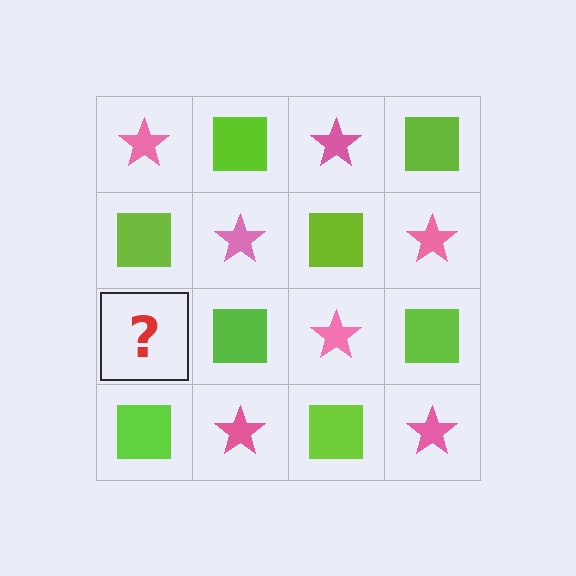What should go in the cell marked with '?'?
The missing cell should contain a pink star.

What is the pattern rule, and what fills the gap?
The rule is that it alternates pink star and lime square in a checkerboard pattern. The gap should be filled with a pink star.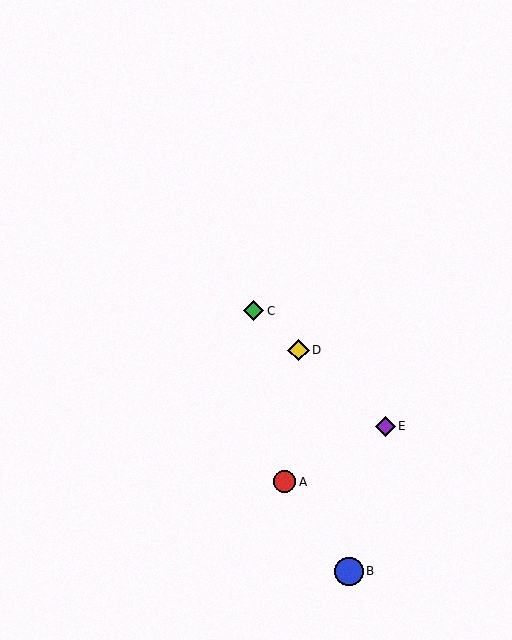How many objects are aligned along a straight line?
3 objects (C, D, E) are aligned along a straight line.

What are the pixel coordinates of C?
Object C is at (253, 311).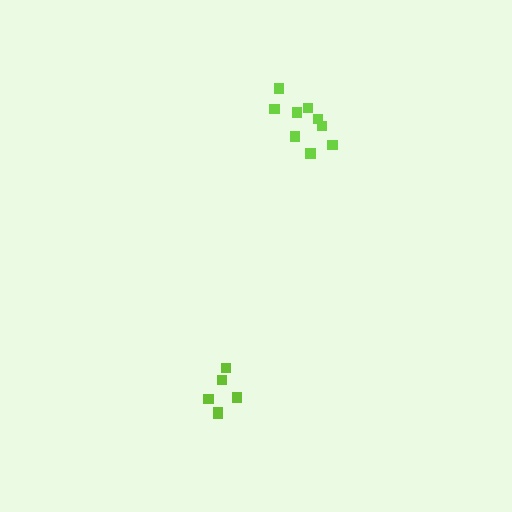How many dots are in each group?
Group 1: 9 dots, Group 2: 6 dots (15 total).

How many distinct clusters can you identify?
There are 2 distinct clusters.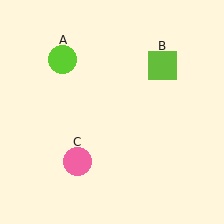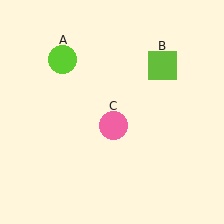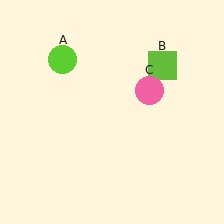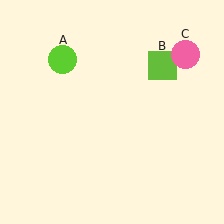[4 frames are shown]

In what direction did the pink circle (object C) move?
The pink circle (object C) moved up and to the right.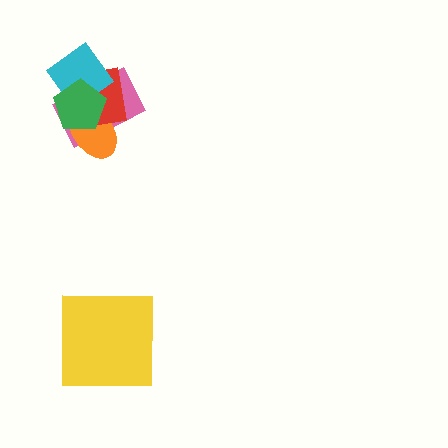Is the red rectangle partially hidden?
Yes, it is partially covered by another shape.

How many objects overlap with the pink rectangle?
4 objects overlap with the pink rectangle.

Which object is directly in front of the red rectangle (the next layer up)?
The cyan diamond is directly in front of the red rectangle.